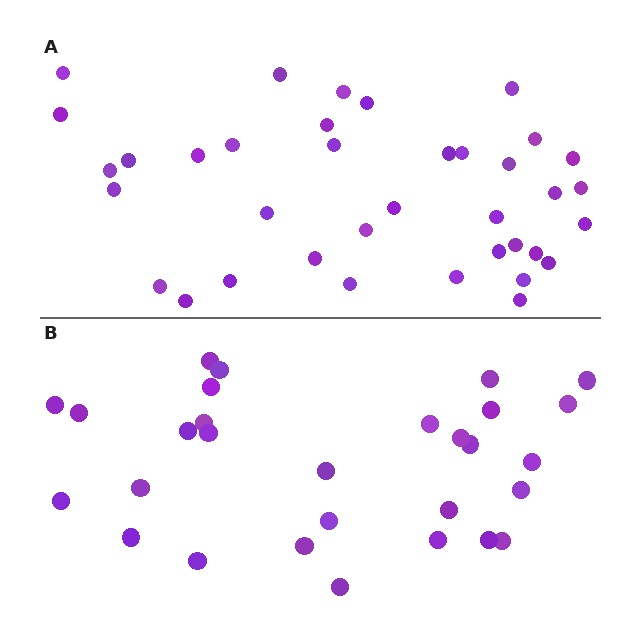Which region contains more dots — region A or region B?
Region A (the top region) has more dots.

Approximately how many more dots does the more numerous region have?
Region A has roughly 8 or so more dots than region B.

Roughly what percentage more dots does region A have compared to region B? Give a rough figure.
About 30% more.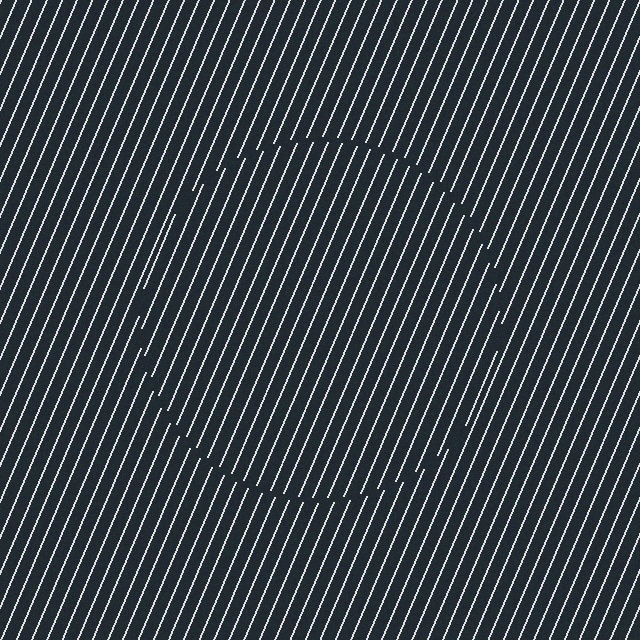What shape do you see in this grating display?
An illusory circle. The interior of the shape contains the same grating, shifted by half a period — the contour is defined by the phase discontinuity where line-ends from the inner and outer gratings abut.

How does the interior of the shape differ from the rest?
The interior of the shape contains the same grating, shifted by half a period — the contour is defined by the phase discontinuity where line-ends from the inner and outer gratings abut.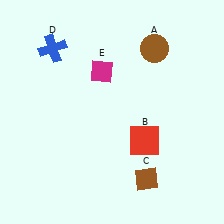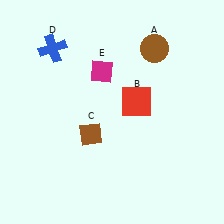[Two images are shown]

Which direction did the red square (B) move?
The red square (B) moved up.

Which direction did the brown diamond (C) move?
The brown diamond (C) moved left.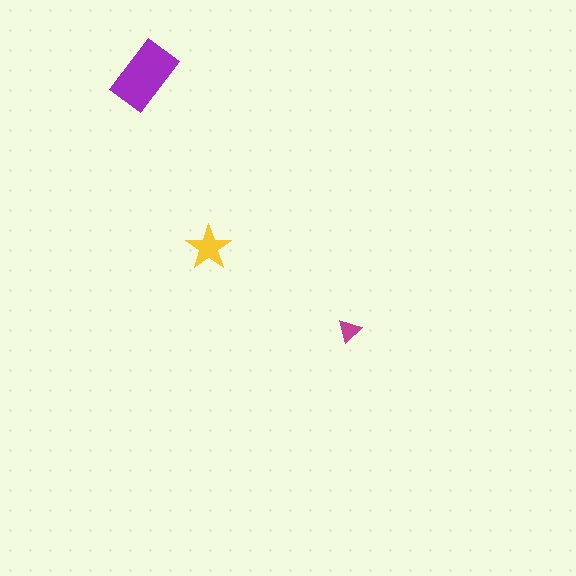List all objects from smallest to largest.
The magenta triangle, the yellow star, the purple rectangle.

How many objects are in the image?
There are 3 objects in the image.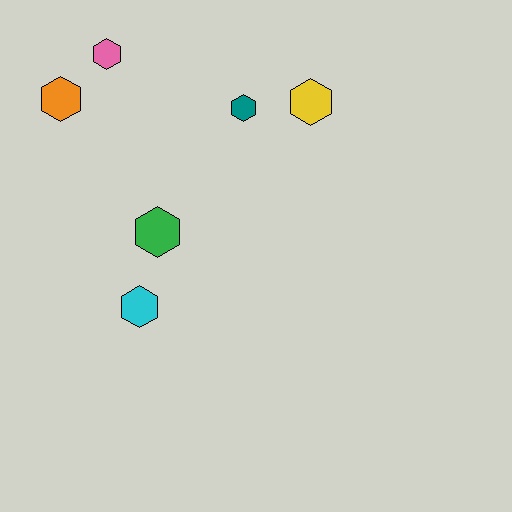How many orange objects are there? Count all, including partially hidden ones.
There is 1 orange object.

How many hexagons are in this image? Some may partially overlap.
There are 6 hexagons.